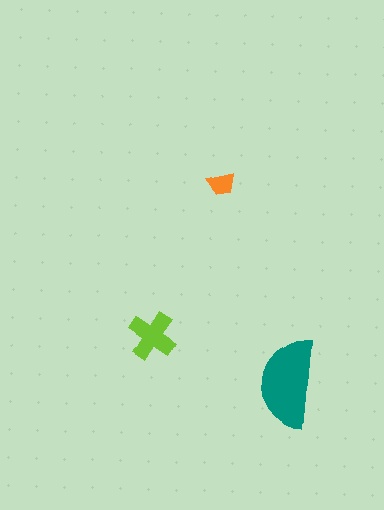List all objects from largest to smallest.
The teal semicircle, the lime cross, the orange trapezoid.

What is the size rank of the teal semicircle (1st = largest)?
1st.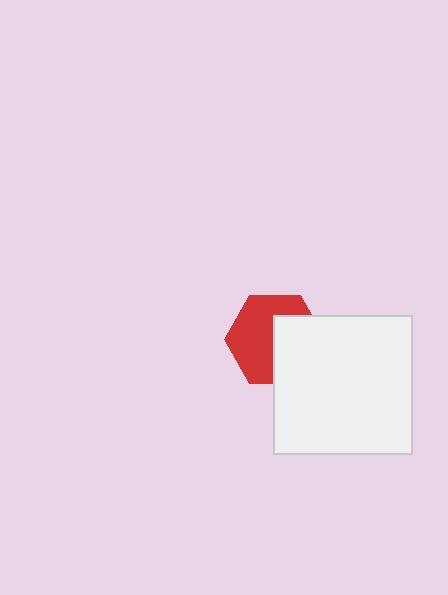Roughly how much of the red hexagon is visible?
About half of it is visible (roughly 58%).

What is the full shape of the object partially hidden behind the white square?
The partially hidden object is a red hexagon.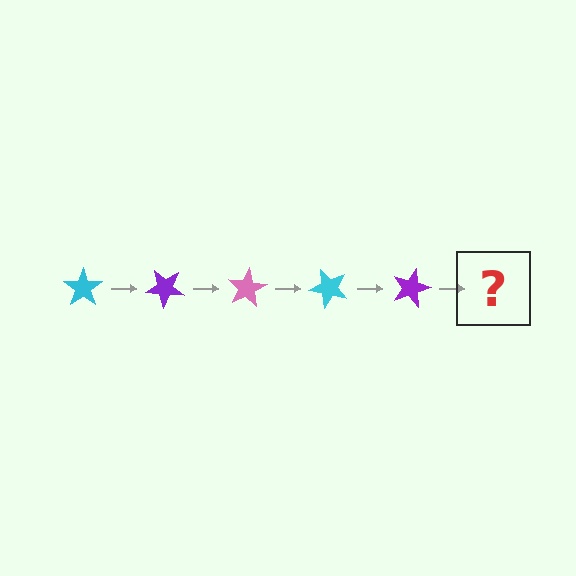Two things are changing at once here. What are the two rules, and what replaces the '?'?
The two rules are that it rotates 40 degrees each step and the color cycles through cyan, purple, and pink. The '?' should be a pink star, rotated 200 degrees from the start.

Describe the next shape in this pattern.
It should be a pink star, rotated 200 degrees from the start.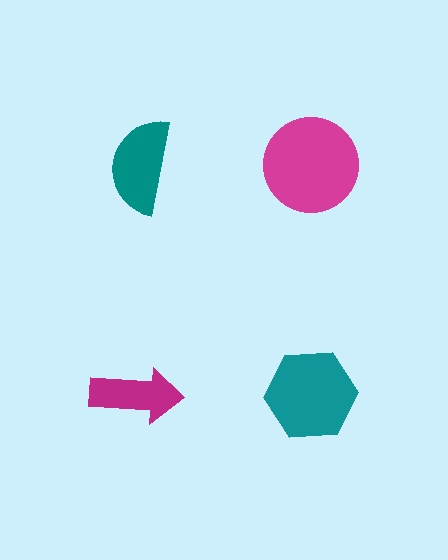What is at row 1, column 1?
A teal semicircle.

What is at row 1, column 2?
A magenta circle.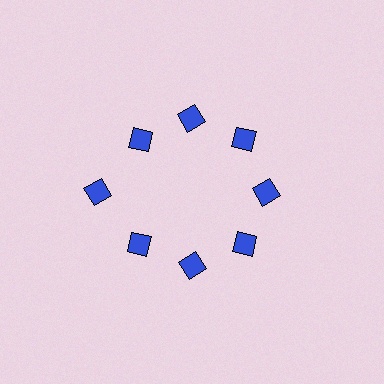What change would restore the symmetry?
The symmetry would be restored by moving it inward, back onto the ring so that all 8 diamonds sit at equal angles and equal distance from the center.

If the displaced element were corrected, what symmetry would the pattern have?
It would have 8-fold rotational symmetry — the pattern would map onto itself every 45 degrees.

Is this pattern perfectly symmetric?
No. The 8 blue diamonds are arranged in a ring, but one element near the 9 o'clock position is pushed outward from the center, breaking the 8-fold rotational symmetry.